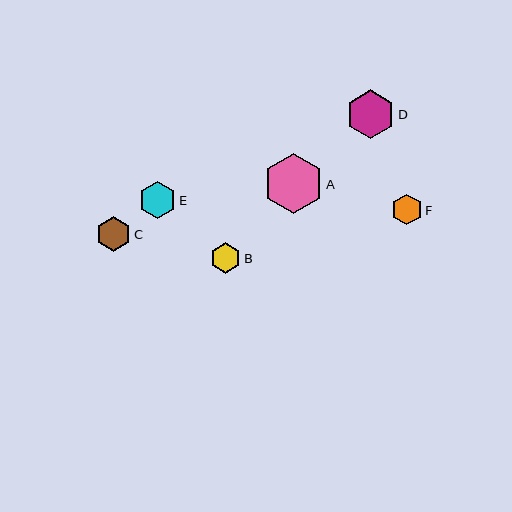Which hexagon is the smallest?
Hexagon B is the smallest with a size of approximately 31 pixels.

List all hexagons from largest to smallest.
From largest to smallest: A, D, E, C, F, B.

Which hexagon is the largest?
Hexagon A is the largest with a size of approximately 60 pixels.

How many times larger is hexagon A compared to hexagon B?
Hexagon A is approximately 2.0 times the size of hexagon B.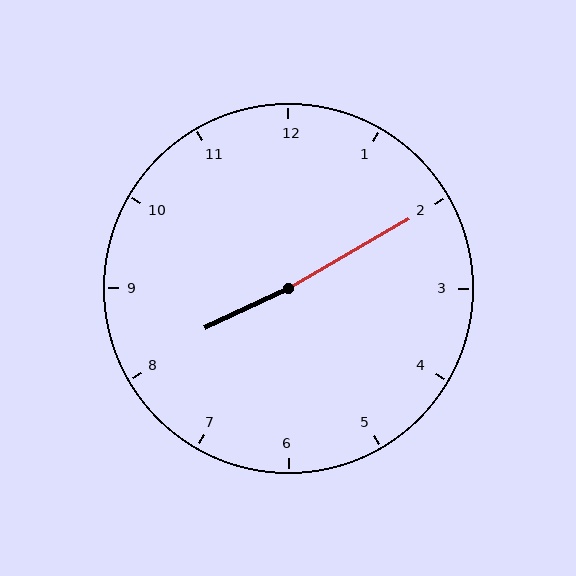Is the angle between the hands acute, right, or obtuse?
It is obtuse.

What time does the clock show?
8:10.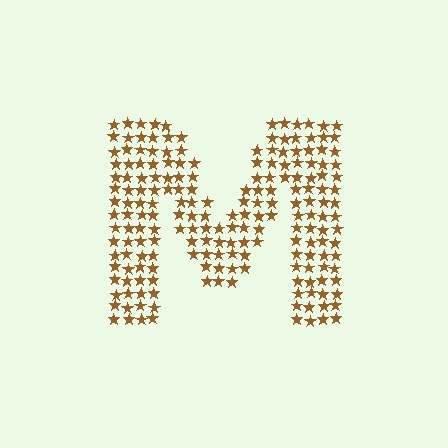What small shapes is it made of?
It is made of small stars.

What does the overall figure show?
The overall figure shows the letter M.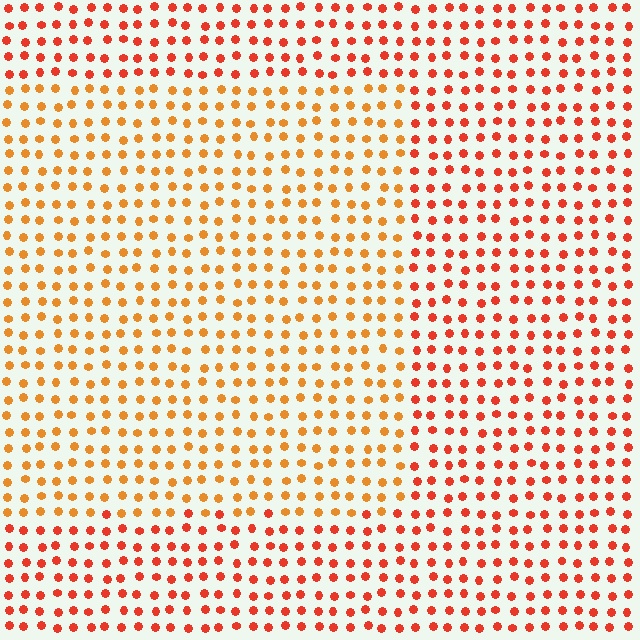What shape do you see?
I see a rectangle.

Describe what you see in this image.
The image is filled with small red elements in a uniform arrangement. A rectangle-shaped region is visible where the elements are tinted to a slightly different hue, forming a subtle color boundary.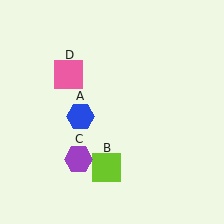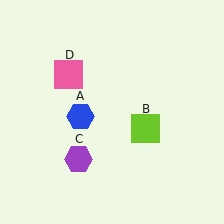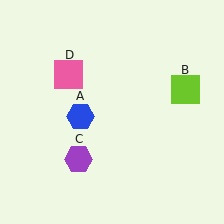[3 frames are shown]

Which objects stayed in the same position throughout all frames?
Blue hexagon (object A) and purple hexagon (object C) and pink square (object D) remained stationary.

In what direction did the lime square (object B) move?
The lime square (object B) moved up and to the right.